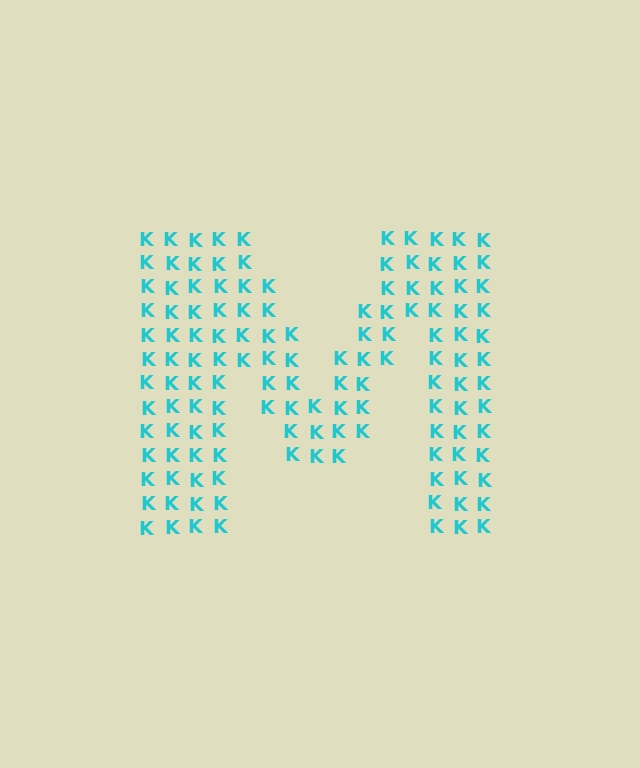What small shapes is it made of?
It is made of small letter K's.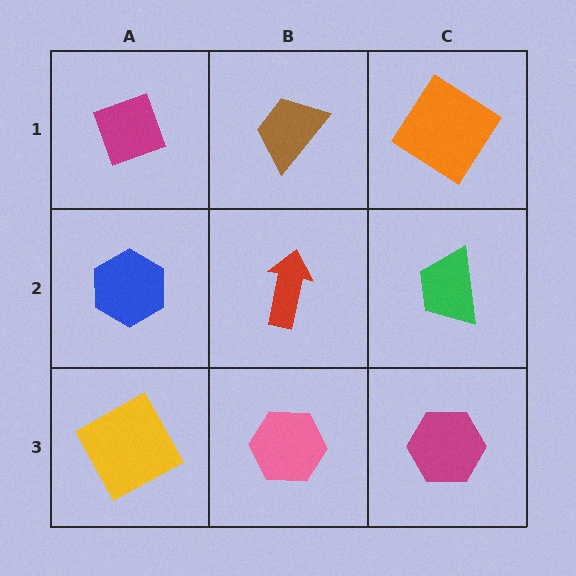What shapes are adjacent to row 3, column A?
A blue hexagon (row 2, column A), a pink hexagon (row 3, column B).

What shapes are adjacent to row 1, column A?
A blue hexagon (row 2, column A), a brown trapezoid (row 1, column B).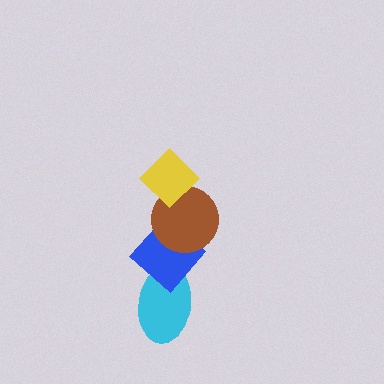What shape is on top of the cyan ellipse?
The blue diamond is on top of the cyan ellipse.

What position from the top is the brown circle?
The brown circle is 2nd from the top.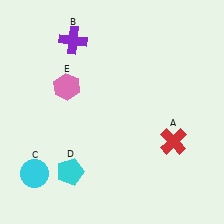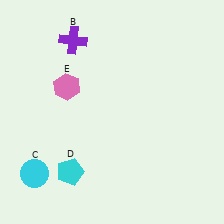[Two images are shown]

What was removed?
The red cross (A) was removed in Image 2.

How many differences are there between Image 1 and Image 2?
There is 1 difference between the two images.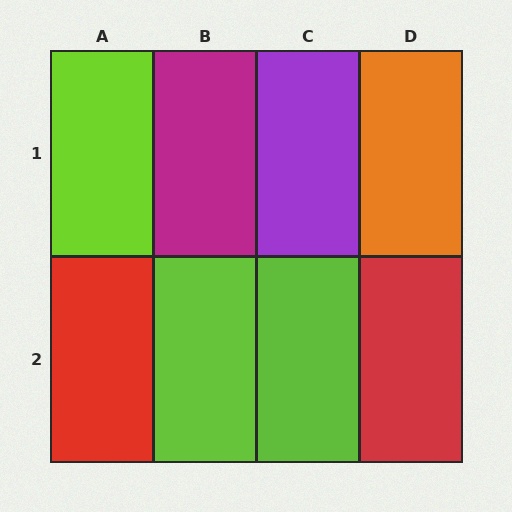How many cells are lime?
3 cells are lime.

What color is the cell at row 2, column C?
Lime.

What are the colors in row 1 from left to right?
Lime, magenta, purple, orange.